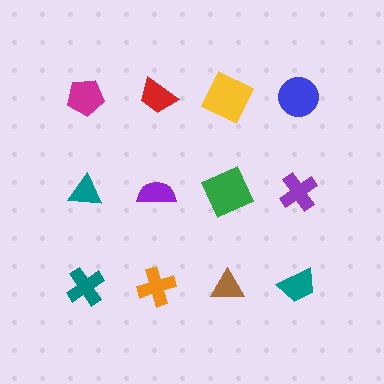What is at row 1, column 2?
A red trapezoid.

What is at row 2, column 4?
A purple cross.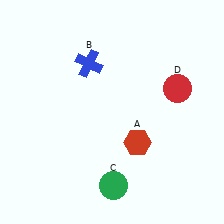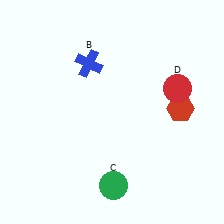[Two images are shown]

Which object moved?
The red hexagon (A) moved right.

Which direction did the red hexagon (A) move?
The red hexagon (A) moved right.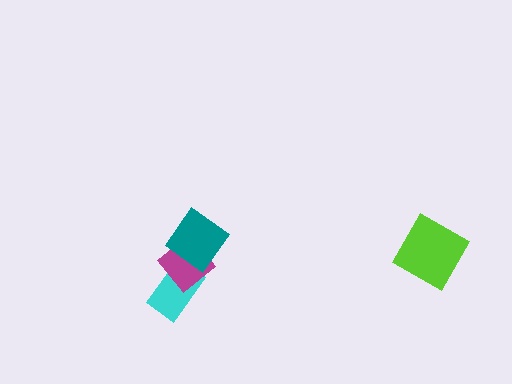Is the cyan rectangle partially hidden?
Yes, it is partially covered by another shape.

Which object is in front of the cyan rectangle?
The magenta diamond is in front of the cyan rectangle.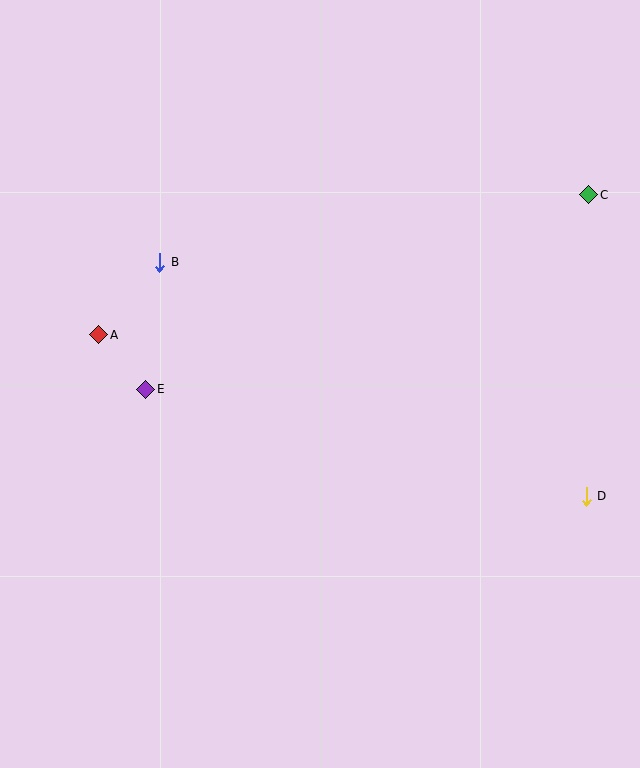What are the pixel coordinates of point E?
Point E is at (146, 389).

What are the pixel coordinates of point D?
Point D is at (586, 496).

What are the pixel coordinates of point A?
Point A is at (99, 335).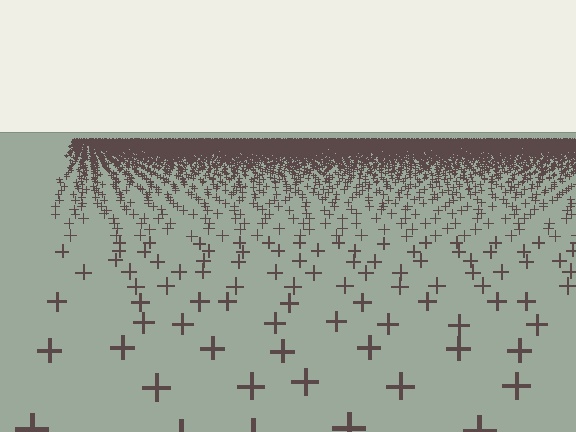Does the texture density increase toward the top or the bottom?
Density increases toward the top.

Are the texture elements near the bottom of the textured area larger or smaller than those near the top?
Larger. Near the bottom, elements are closer to the viewer and appear at a bigger on-screen size.